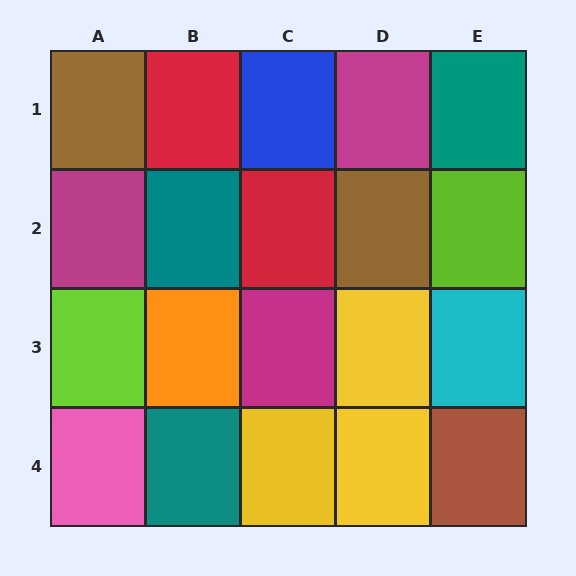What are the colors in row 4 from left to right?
Pink, teal, yellow, yellow, brown.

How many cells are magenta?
3 cells are magenta.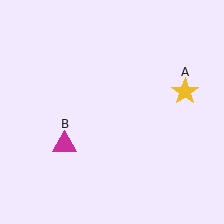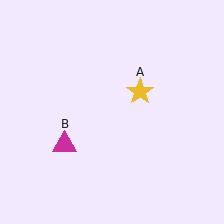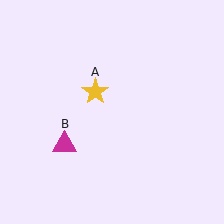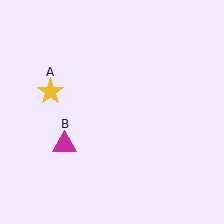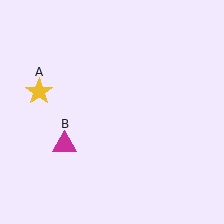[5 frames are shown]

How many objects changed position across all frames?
1 object changed position: yellow star (object A).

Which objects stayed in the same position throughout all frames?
Magenta triangle (object B) remained stationary.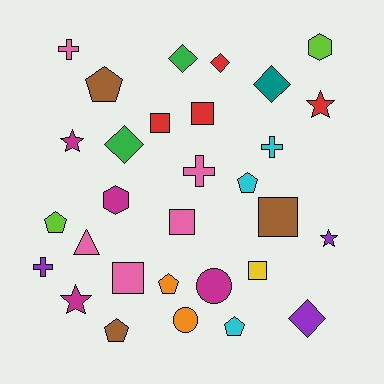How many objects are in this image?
There are 30 objects.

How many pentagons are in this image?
There are 6 pentagons.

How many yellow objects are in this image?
There is 1 yellow object.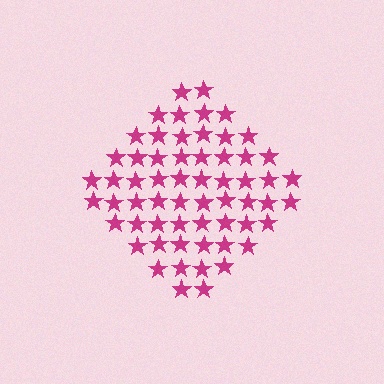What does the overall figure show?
The overall figure shows a diamond.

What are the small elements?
The small elements are stars.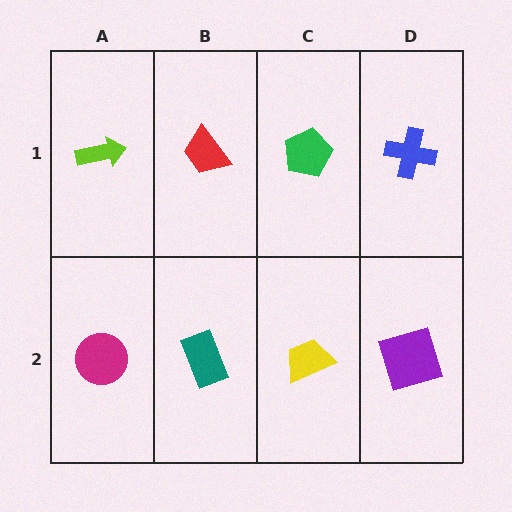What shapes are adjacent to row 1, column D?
A purple square (row 2, column D), a green pentagon (row 1, column C).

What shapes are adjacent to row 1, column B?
A teal rectangle (row 2, column B), a lime arrow (row 1, column A), a green pentagon (row 1, column C).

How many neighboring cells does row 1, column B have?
3.